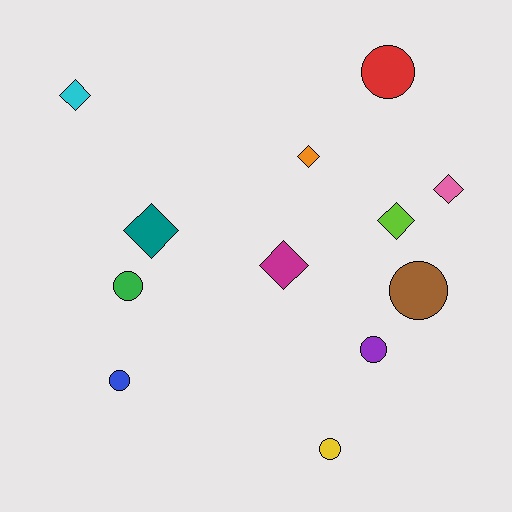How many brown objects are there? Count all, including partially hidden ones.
There is 1 brown object.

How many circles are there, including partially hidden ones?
There are 6 circles.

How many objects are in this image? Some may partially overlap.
There are 12 objects.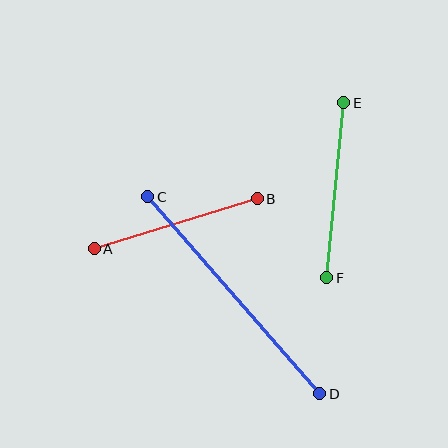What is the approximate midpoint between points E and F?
The midpoint is at approximately (335, 190) pixels.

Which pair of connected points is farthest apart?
Points C and D are farthest apart.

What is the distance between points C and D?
The distance is approximately 262 pixels.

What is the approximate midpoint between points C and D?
The midpoint is at approximately (234, 295) pixels.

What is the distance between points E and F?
The distance is approximately 176 pixels.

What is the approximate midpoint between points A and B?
The midpoint is at approximately (176, 224) pixels.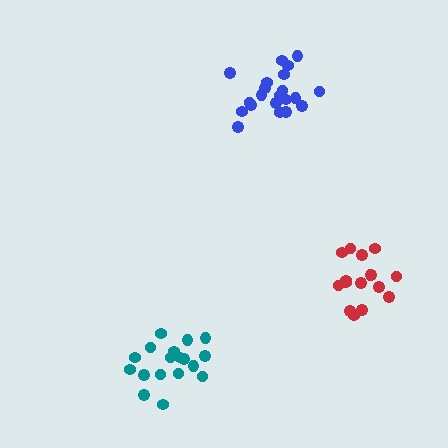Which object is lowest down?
The teal cluster is bottommost.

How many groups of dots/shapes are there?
There are 3 groups.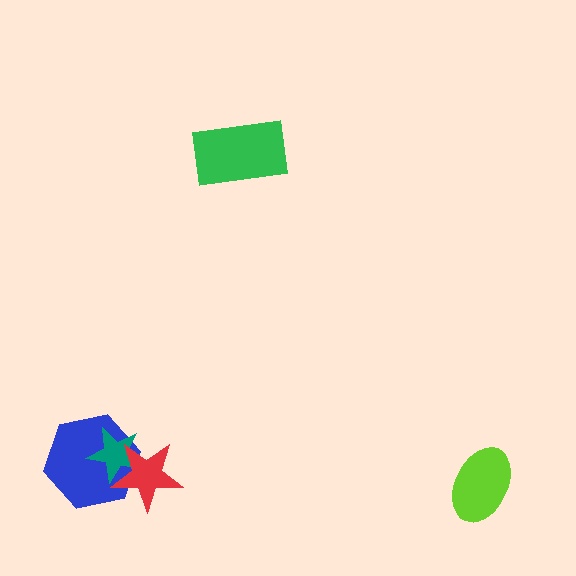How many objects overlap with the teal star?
2 objects overlap with the teal star.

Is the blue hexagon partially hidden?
Yes, it is partially covered by another shape.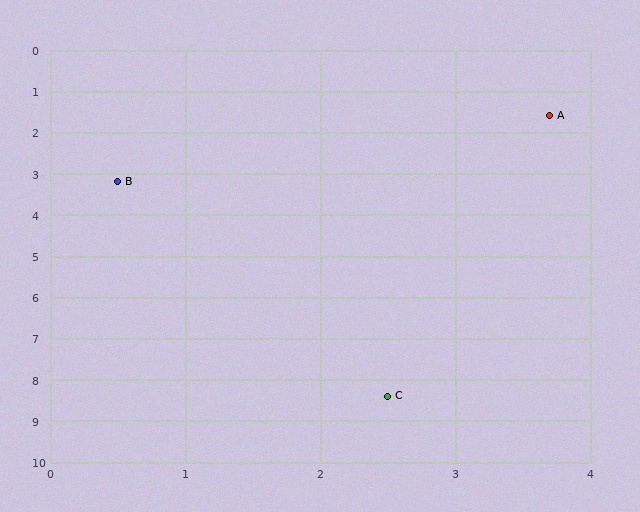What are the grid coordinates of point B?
Point B is at approximately (0.5, 3.2).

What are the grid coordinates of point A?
Point A is at approximately (3.7, 1.6).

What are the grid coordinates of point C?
Point C is at approximately (2.5, 8.4).